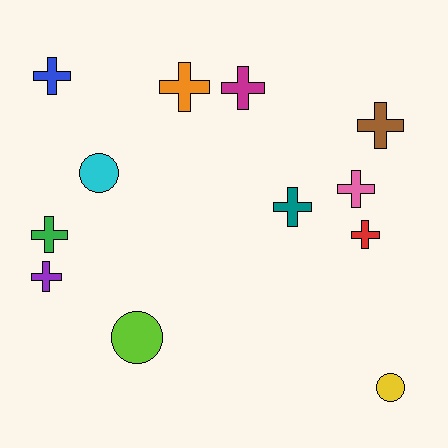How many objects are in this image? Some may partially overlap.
There are 12 objects.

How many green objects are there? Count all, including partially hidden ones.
There is 1 green object.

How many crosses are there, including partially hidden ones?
There are 9 crosses.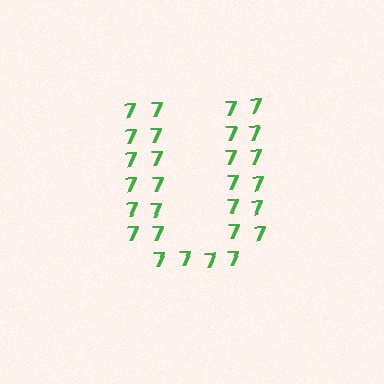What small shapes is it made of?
It is made of small digit 7's.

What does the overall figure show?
The overall figure shows the letter U.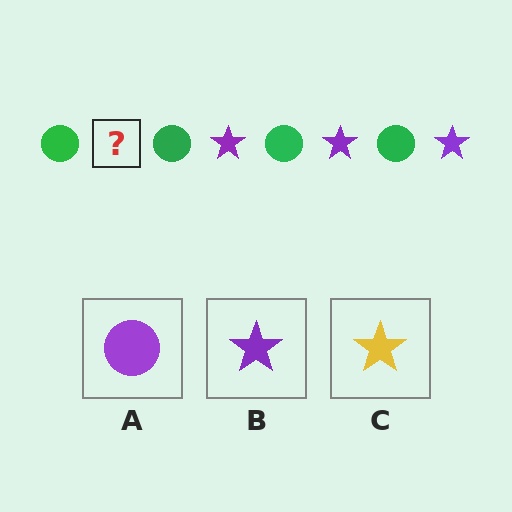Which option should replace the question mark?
Option B.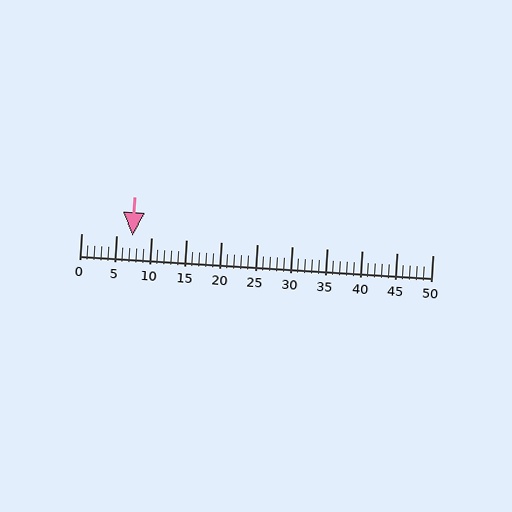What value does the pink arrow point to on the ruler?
The pink arrow points to approximately 7.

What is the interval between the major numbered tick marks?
The major tick marks are spaced 5 units apart.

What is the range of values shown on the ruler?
The ruler shows values from 0 to 50.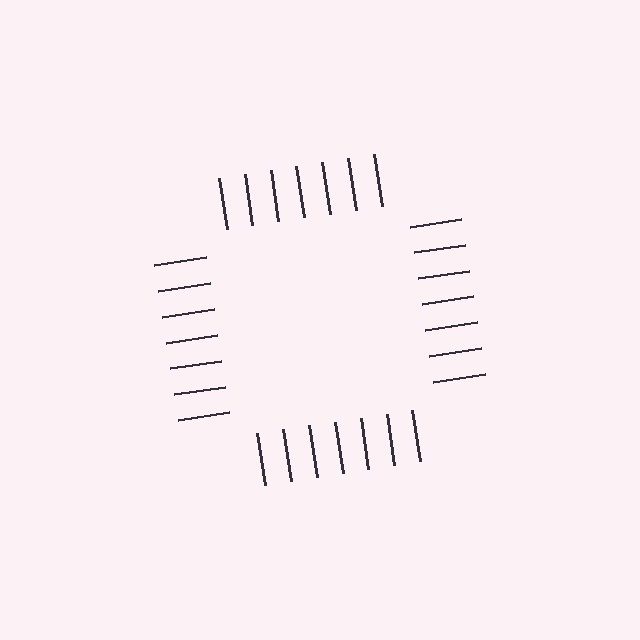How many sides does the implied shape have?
4 sides — the line-ends trace a square.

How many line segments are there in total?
28 — 7 along each of the 4 edges.